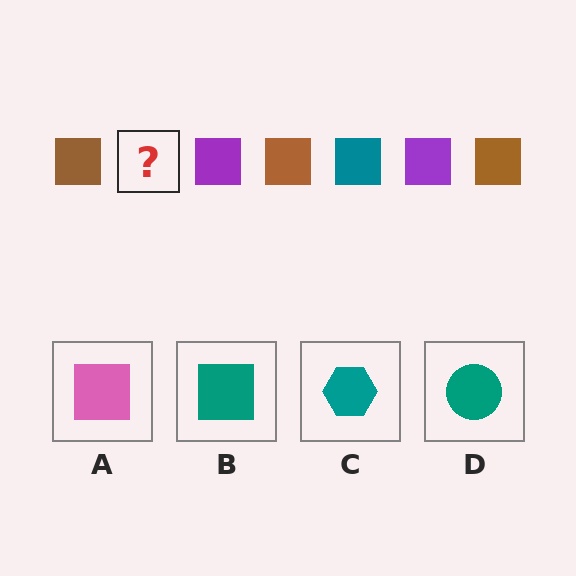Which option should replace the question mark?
Option B.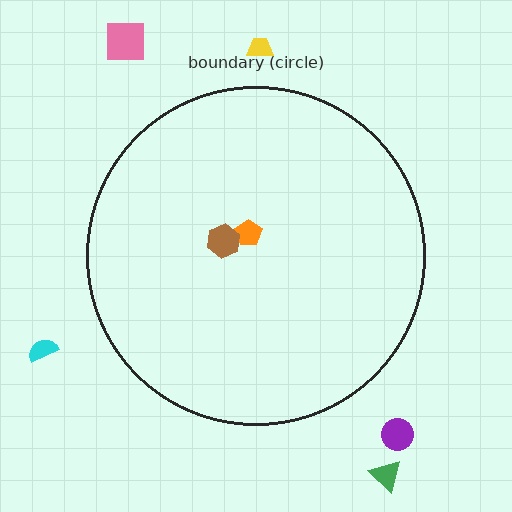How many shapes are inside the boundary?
2 inside, 5 outside.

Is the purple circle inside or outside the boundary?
Outside.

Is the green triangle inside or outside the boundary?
Outside.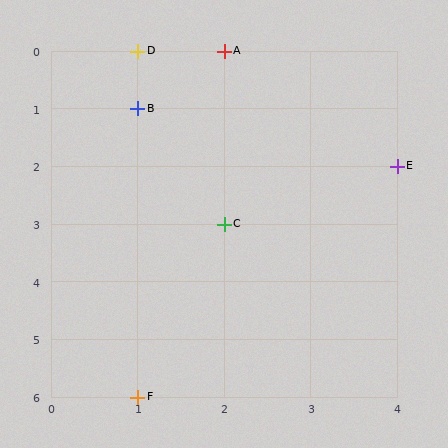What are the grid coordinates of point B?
Point B is at grid coordinates (1, 1).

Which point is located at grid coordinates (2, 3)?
Point C is at (2, 3).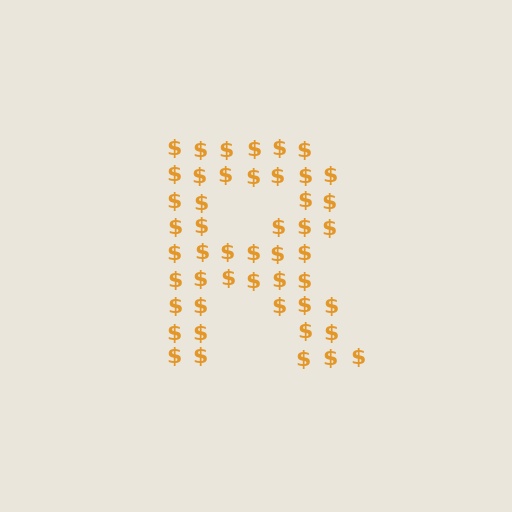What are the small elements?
The small elements are dollar signs.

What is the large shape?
The large shape is the letter R.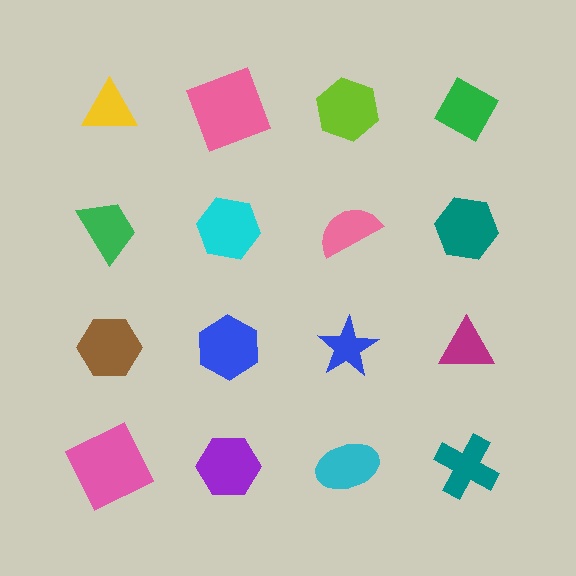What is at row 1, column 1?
A yellow triangle.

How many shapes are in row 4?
4 shapes.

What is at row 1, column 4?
A green diamond.